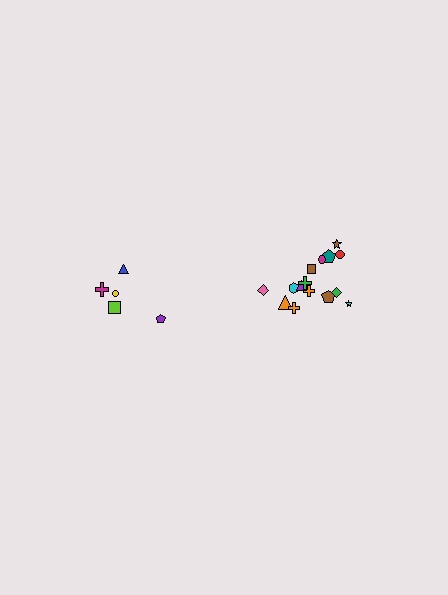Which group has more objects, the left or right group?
The right group.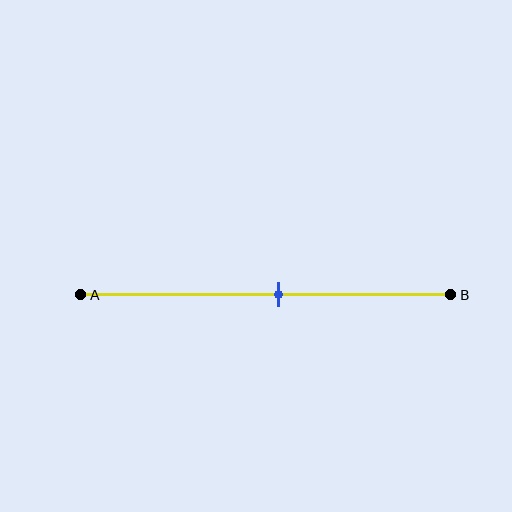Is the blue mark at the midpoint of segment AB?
No, the mark is at about 55% from A, not at the 50% midpoint.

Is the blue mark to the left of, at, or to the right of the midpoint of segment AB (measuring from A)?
The blue mark is to the right of the midpoint of segment AB.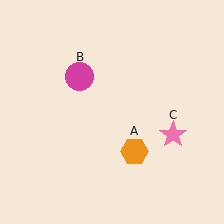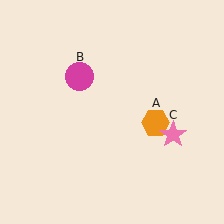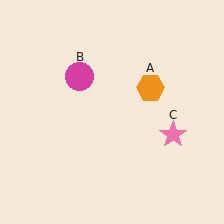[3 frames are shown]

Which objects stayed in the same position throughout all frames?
Magenta circle (object B) and pink star (object C) remained stationary.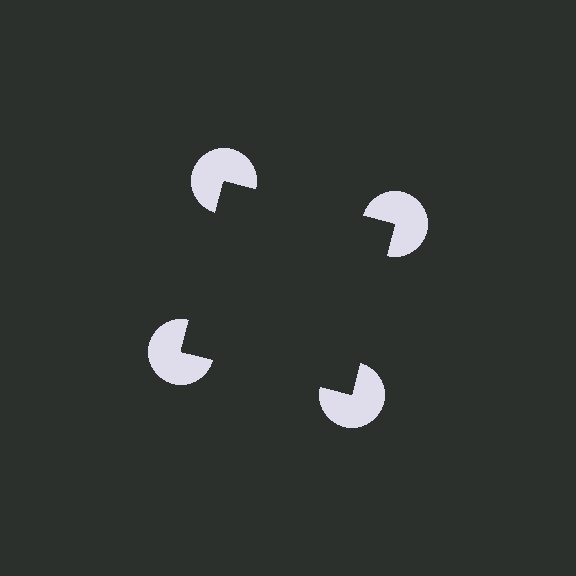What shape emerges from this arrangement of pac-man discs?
An illusory square — its edges are inferred from the aligned wedge cuts in the pac-man discs, not physically drawn.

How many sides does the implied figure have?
4 sides.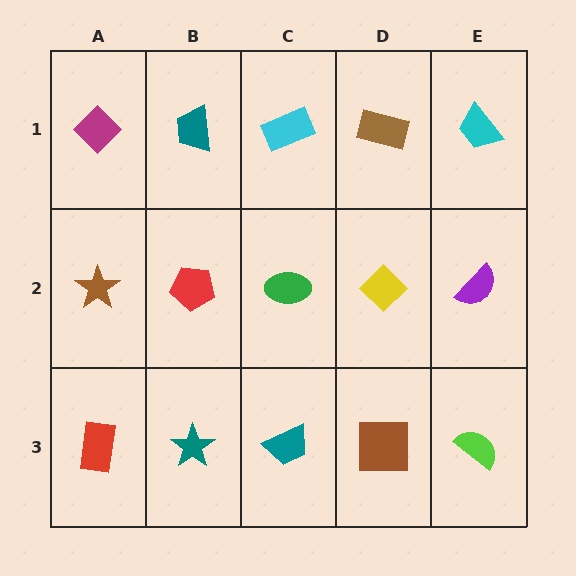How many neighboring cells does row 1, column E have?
2.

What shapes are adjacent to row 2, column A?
A magenta diamond (row 1, column A), a red rectangle (row 3, column A), a red pentagon (row 2, column B).